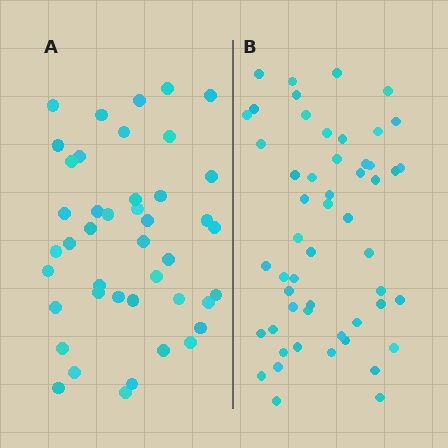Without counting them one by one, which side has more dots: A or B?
Region B (the right region) has more dots.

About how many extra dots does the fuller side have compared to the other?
Region B has roughly 10 or so more dots than region A.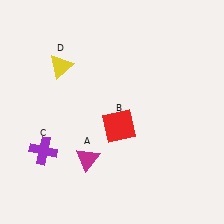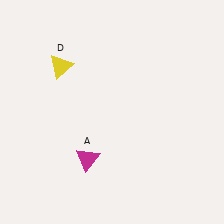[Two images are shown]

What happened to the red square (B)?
The red square (B) was removed in Image 2. It was in the bottom-right area of Image 1.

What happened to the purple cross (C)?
The purple cross (C) was removed in Image 2. It was in the bottom-left area of Image 1.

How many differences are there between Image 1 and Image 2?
There are 2 differences between the two images.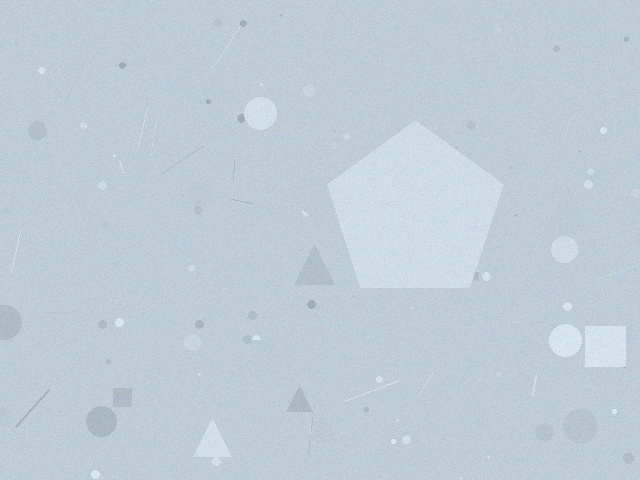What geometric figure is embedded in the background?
A pentagon is embedded in the background.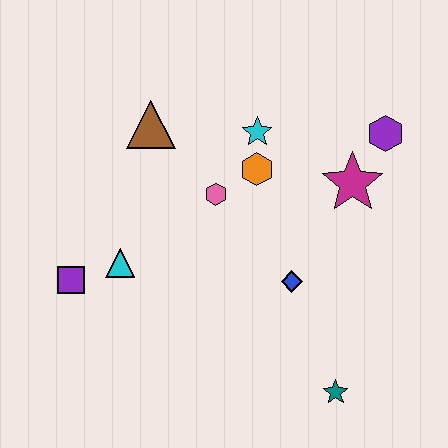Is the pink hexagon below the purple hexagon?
Yes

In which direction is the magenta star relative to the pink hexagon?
The magenta star is to the right of the pink hexagon.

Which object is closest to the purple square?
The cyan triangle is closest to the purple square.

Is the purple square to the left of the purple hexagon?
Yes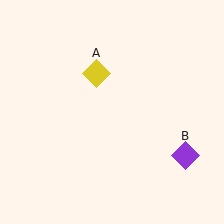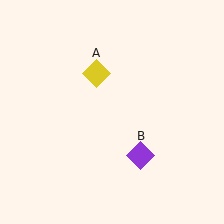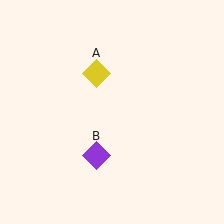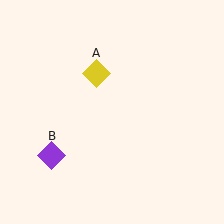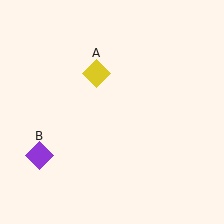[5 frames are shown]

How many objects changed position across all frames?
1 object changed position: purple diamond (object B).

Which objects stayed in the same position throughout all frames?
Yellow diamond (object A) remained stationary.